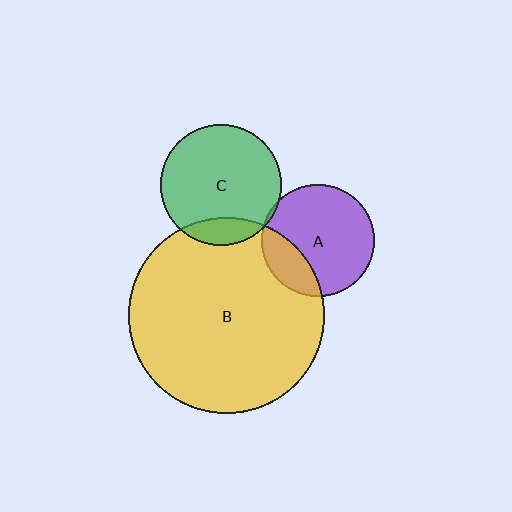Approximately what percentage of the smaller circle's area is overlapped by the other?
Approximately 5%.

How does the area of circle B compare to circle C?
Approximately 2.6 times.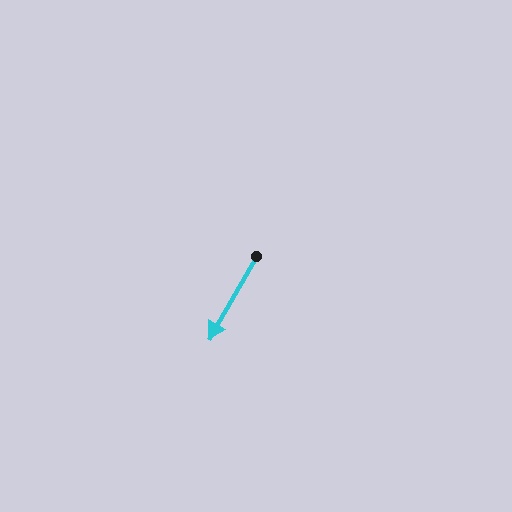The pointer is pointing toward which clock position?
Roughly 7 o'clock.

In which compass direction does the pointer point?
Southwest.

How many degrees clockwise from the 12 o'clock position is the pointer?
Approximately 210 degrees.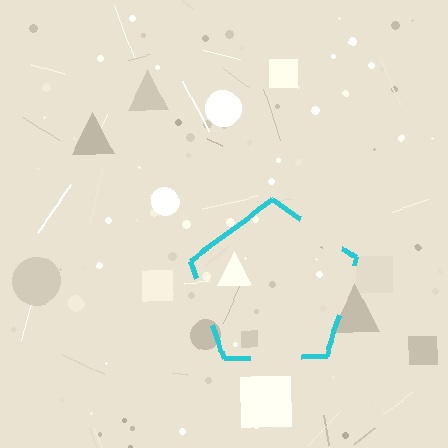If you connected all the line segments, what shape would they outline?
They would outline a pentagon.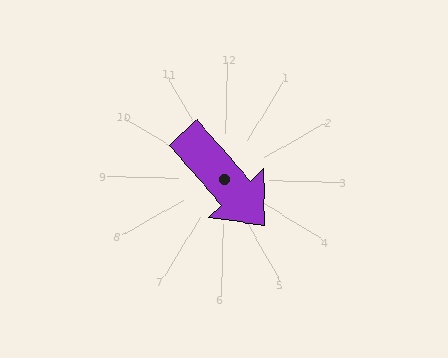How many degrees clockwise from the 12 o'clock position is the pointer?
Approximately 137 degrees.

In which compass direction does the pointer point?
Southeast.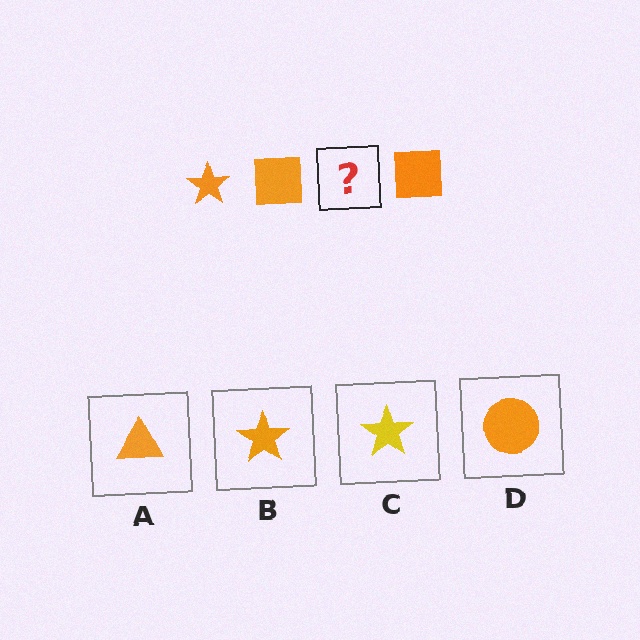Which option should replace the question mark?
Option B.